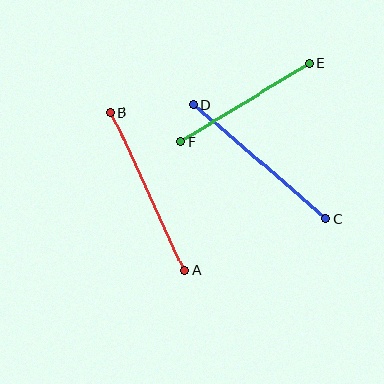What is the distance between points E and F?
The distance is approximately 151 pixels.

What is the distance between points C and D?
The distance is approximately 175 pixels.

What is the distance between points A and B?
The distance is approximately 174 pixels.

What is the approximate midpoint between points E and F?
The midpoint is at approximately (245, 103) pixels.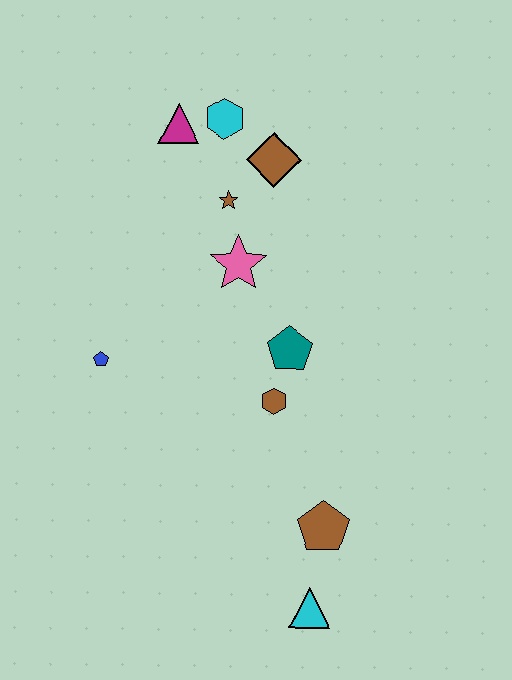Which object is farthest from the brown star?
The cyan triangle is farthest from the brown star.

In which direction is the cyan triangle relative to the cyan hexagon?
The cyan triangle is below the cyan hexagon.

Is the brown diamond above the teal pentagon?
Yes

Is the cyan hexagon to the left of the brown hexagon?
Yes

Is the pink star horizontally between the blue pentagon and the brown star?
No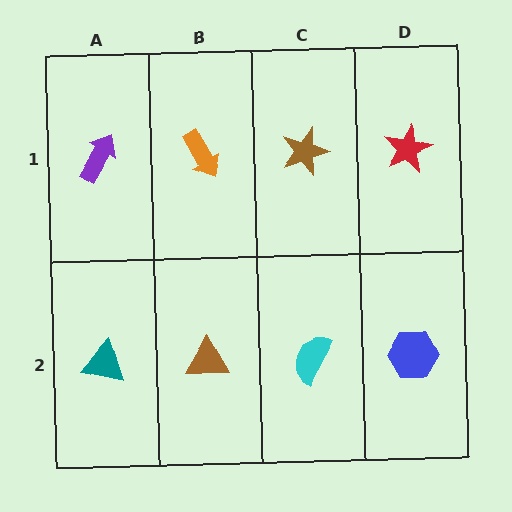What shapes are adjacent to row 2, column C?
A brown star (row 1, column C), a brown triangle (row 2, column B), a blue hexagon (row 2, column D).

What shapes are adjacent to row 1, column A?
A teal triangle (row 2, column A), an orange arrow (row 1, column B).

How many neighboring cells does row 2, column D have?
2.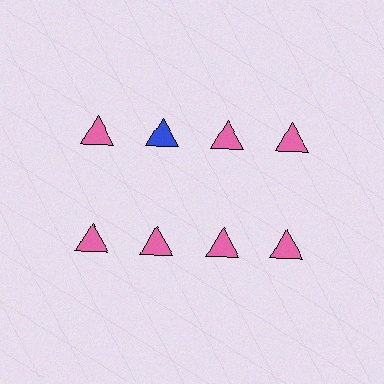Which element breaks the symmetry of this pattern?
The blue triangle in the top row, second from left column breaks the symmetry. All other shapes are pink triangles.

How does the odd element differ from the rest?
It has a different color: blue instead of pink.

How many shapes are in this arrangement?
There are 8 shapes arranged in a grid pattern.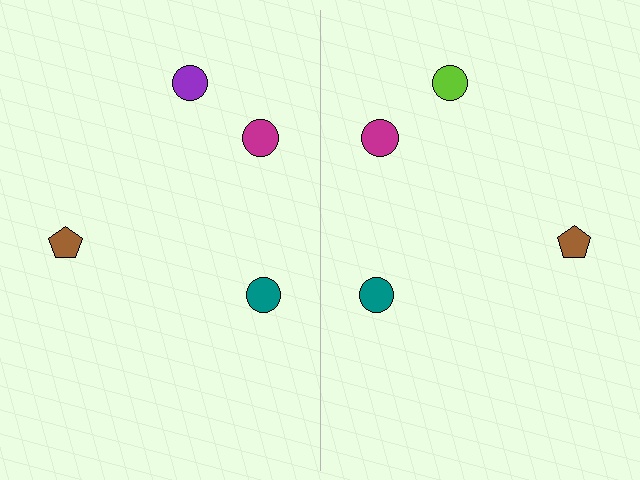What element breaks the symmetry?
The lime circle on the right side breaks the symmetry — its mirror counterpart is purple.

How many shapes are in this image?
There are 8 shapes in this image.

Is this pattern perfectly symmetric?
No, the pattern is not perfectly symmetric. The lime circle on the right side breaks the symmetry — its mirror counterpart is purple.